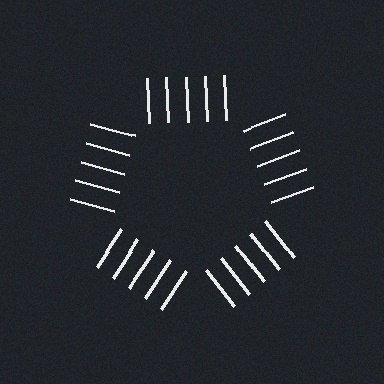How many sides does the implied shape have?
5 sides — the line-ends trace a pentagon.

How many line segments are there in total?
25 — 5 along each of the 5 edges.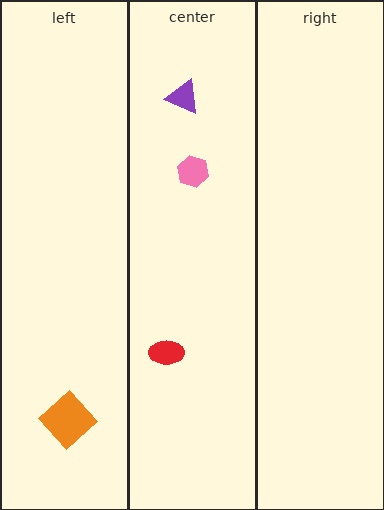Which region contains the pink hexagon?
The center region.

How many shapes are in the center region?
3.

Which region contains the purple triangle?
The center region.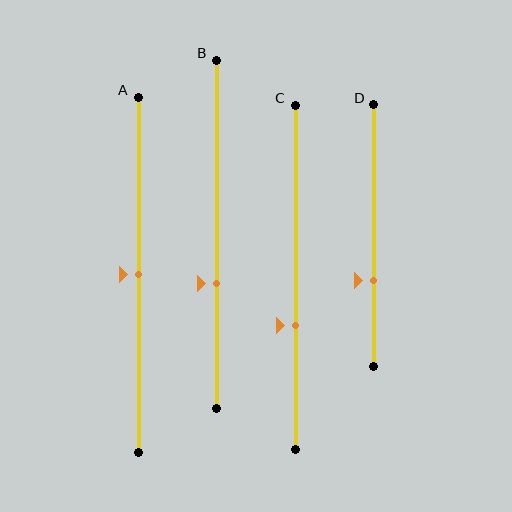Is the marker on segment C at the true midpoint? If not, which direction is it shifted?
No, the marker on segment C is shifted downward by about 14% of the segment length.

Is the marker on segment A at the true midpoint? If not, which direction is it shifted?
Yes, the marker on segment A is at the true midpoint.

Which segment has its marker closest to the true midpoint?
Segment A has its marker closest to the true midpoint.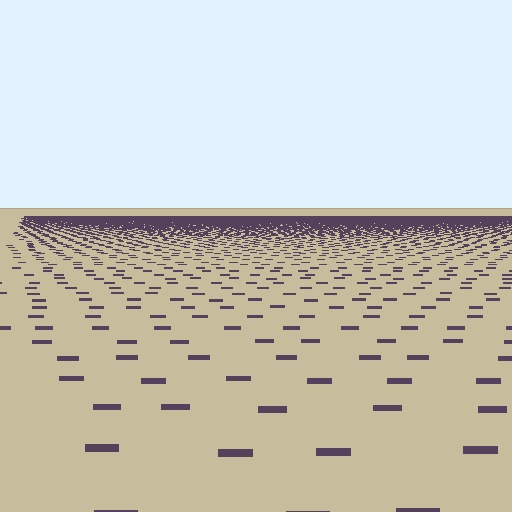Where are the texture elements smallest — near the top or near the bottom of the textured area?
Near the top.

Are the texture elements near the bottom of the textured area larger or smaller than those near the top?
Larger. Near the bottom, elements are closer to the viewer and appear at a bigger on-screen size.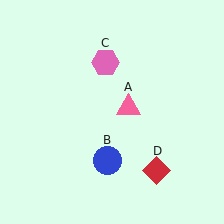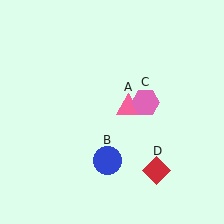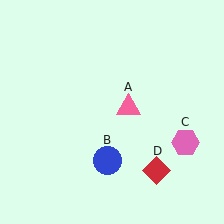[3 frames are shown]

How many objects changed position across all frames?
1 object changed position: pink hexagon (object C).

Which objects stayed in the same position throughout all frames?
Pink triangle (object A) and blue circle (object B) and red diamond (object D) remained stationary.